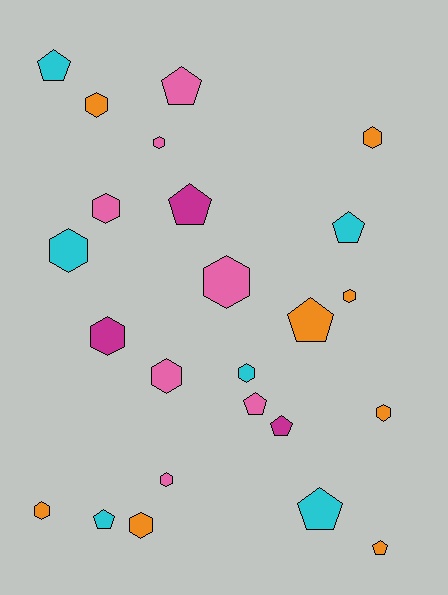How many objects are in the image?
There are 24 objects.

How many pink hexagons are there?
There are 5 pink hexagons.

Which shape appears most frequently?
Hexagon, with 14 objects.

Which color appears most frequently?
Orange, with 8 objects.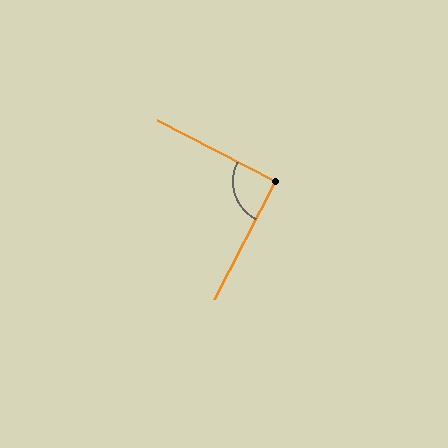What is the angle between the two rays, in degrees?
Approximately 90 degrees.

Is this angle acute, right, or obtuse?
It is approximately a right angle.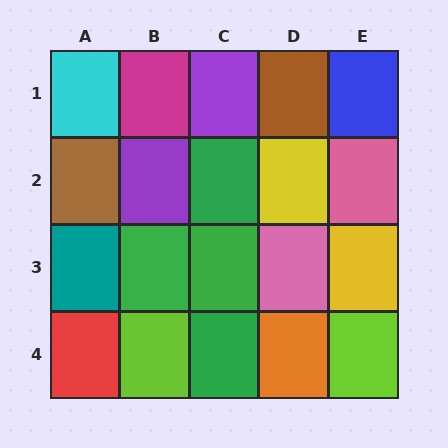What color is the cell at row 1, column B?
Magenta.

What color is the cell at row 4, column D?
Orange.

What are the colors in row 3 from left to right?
Teal, green, green, pink, yellow.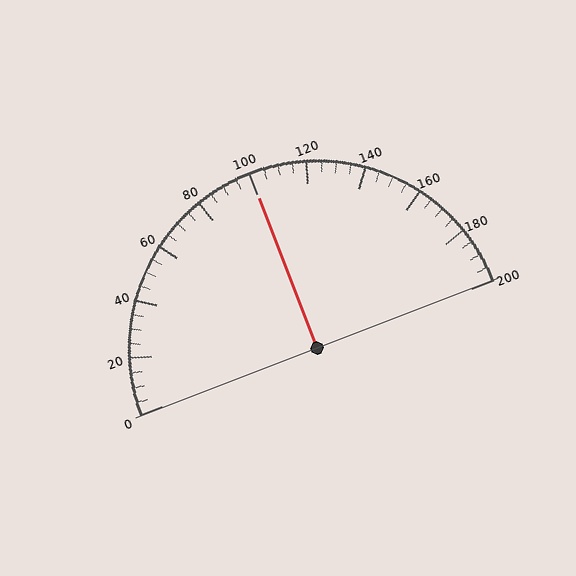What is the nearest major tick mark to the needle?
The nearest major tick mark is 100.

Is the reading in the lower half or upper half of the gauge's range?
The reading is in the upper half of the range (0 to 200).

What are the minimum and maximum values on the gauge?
The gauge ranges from 0 to 200.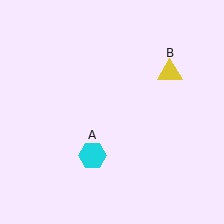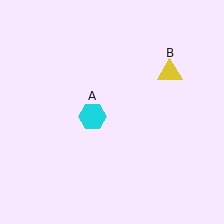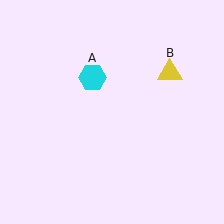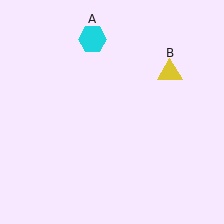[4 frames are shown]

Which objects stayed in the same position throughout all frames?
Yellow triangle (object B) remained stationary.